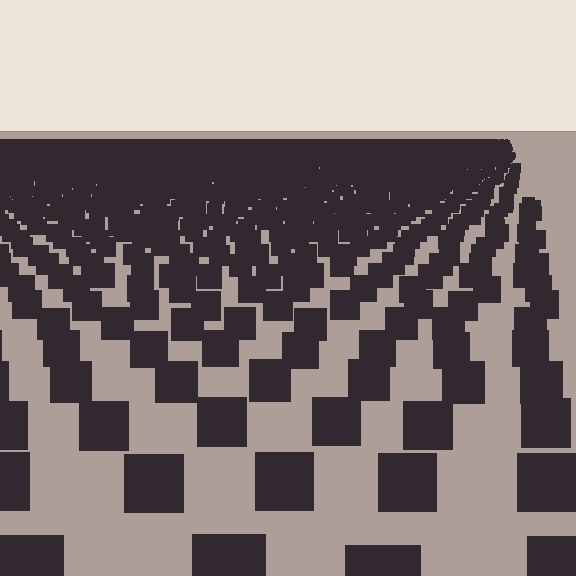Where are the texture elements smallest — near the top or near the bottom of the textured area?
Near the top.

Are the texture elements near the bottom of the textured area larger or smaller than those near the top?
Larger. Near the bottom, elements are closer to the viewer and appear at a bigger on-screen size.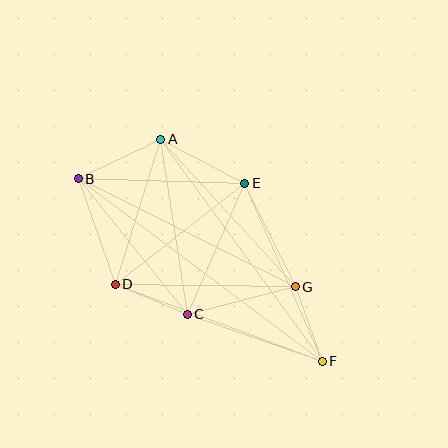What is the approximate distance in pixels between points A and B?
The distance between A and B is approximately 91 pixels.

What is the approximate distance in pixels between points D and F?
The distance between D and F is approximately 221 pixels.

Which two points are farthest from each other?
Points B and F are farthest from each other.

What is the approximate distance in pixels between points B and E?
The distance between B and E is approximately 167 pixels.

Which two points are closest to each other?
Points C and D are closest to each other.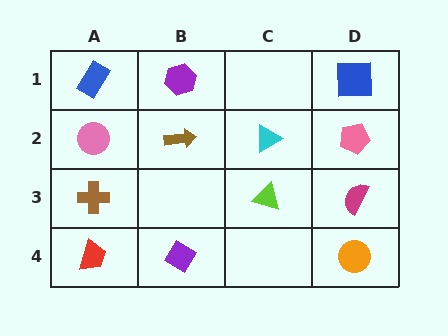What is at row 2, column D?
A pink pentagon.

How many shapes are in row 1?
3 shapes.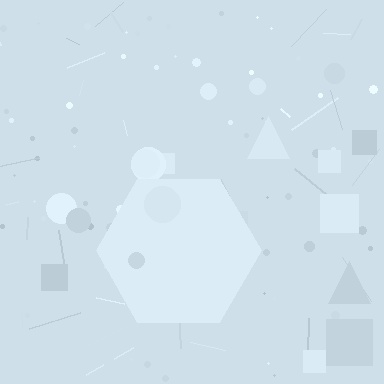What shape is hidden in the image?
A hexagon is hidden in the image.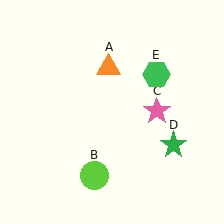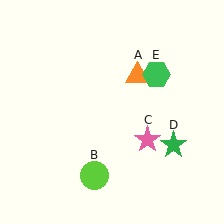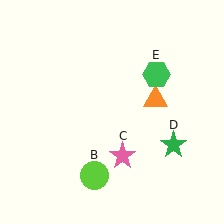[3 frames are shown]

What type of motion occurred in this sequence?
The orange triangle (object A), pink star (object C) rotated clockwise around the center of the scene.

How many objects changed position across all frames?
2 objects changed position: orange triangle (object A), pink star (object C).